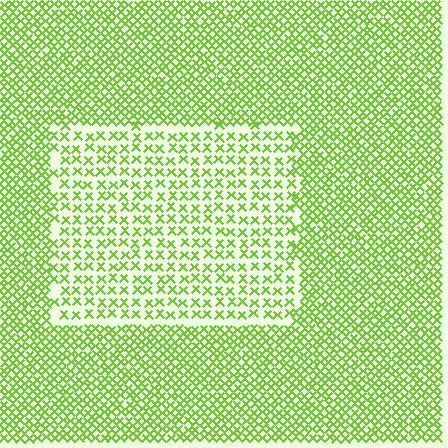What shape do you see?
I see a rectangle.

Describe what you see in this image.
The image contains small lime elements arranged at two different densities. A rectangle-shaped region is visible where the elements are less densely packed than the surrounding area.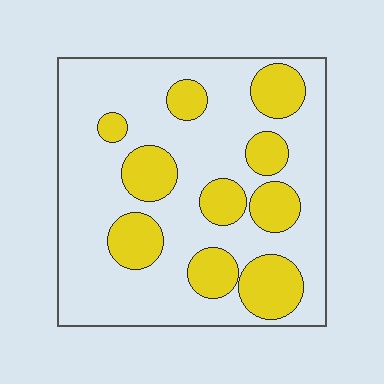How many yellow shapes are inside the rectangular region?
10.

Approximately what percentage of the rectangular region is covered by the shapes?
Approximately 30%.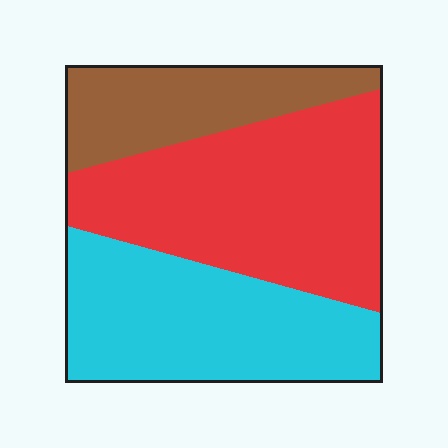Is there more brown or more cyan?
Cyan.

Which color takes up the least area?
Brown, at roughly 20%.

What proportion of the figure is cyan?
Cyan takes up about three eighths (3/8) of the figure.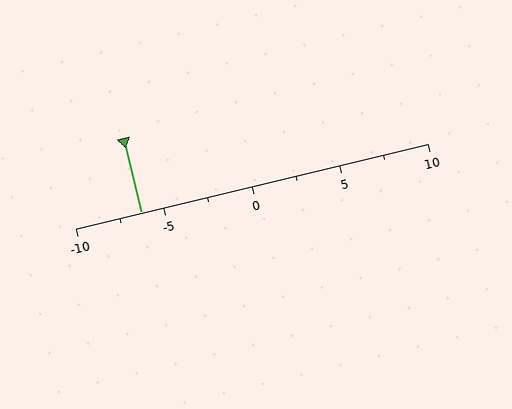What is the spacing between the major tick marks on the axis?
The major ticks are spaced 5 apart.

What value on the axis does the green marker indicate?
The marker indicates approximately -6.2.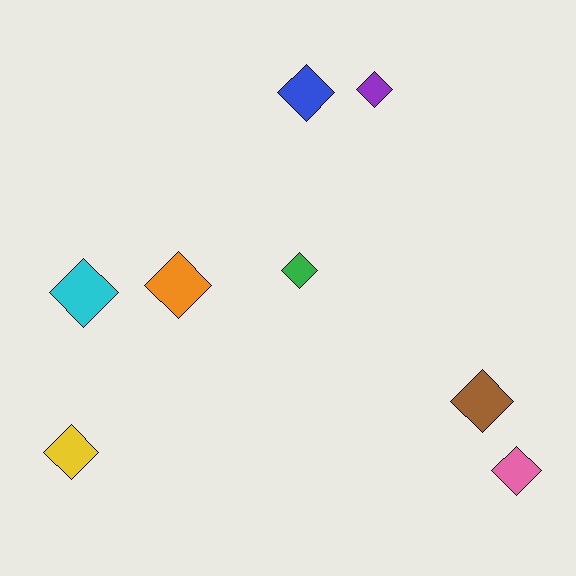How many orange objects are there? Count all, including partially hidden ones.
There is 1 orange object.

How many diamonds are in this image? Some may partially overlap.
There are 8 diamonds.